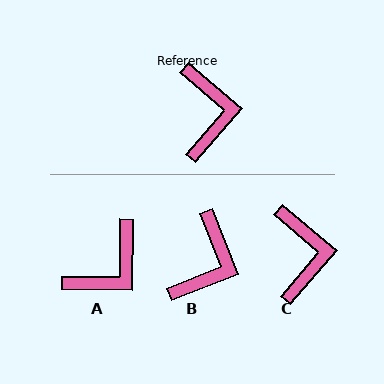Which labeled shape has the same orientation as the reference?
C.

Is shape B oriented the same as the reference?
No, it is off by about 28 degrees.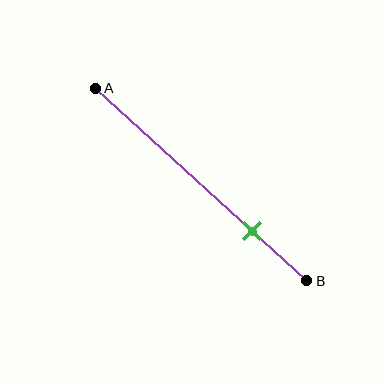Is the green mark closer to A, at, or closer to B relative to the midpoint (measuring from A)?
The green mark is closer to point B than the midpoint of segment AB.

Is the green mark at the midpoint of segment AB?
No, the mark is at about 75% from A, not at the 50% midpoint.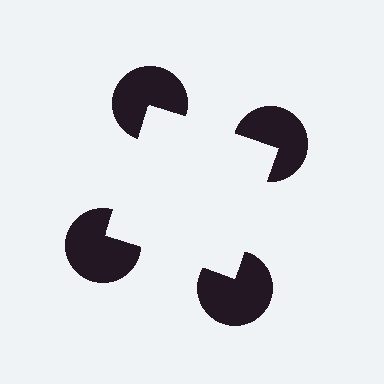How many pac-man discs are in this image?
There are 4 — one at each vertex of the illusory square.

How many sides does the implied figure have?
4 sides.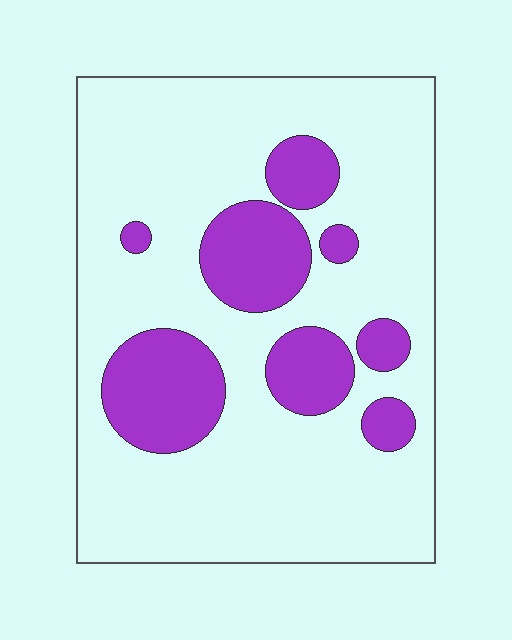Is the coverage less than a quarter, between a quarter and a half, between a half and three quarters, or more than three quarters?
Less than a quarter.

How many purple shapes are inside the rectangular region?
8.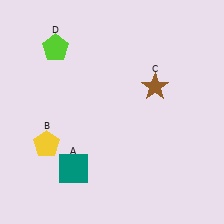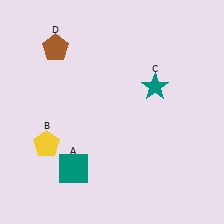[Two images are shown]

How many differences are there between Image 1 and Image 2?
There are 2 differences between the two images.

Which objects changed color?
C changed from brown to teal. D changed from lime to brown.